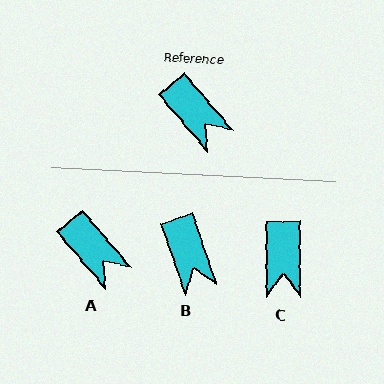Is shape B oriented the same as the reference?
No, it is off by about 22 degrees.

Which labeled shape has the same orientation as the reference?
A.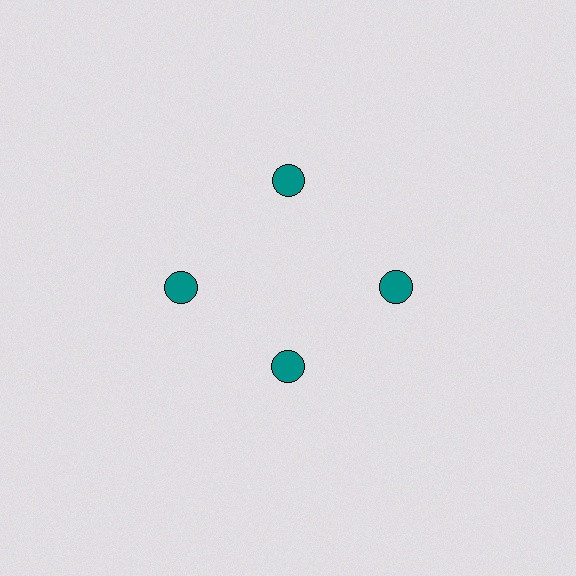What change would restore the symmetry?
The symmetry would be restored by moving it outward, back onto the ring so that all 4 circles sit at equal angles and equal distance from the center.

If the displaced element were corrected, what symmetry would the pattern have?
It would have 4-fold rotational symmetry — the pattern would map onto itself every 90 degrees.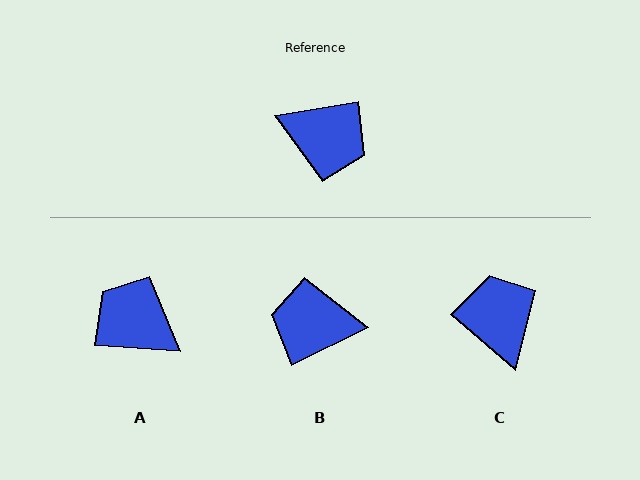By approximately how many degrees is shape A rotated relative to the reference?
Approximately 166 degrees counter-clockwise.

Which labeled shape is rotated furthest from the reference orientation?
A, about 166 degrees away.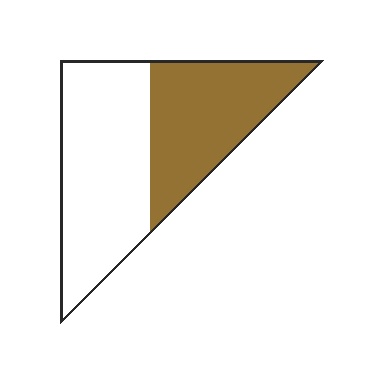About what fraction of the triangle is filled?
About two fifths (2/5).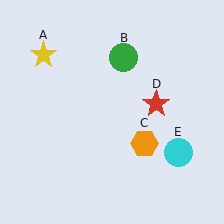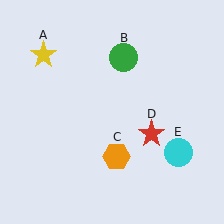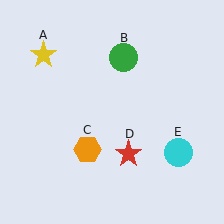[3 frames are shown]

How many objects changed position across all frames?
2 objects changed position: orange hexagon (object C), red star (object D).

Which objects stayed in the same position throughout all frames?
Yellow star (object A) and green circle (object B) and cyan circle (object E) remained stationary.